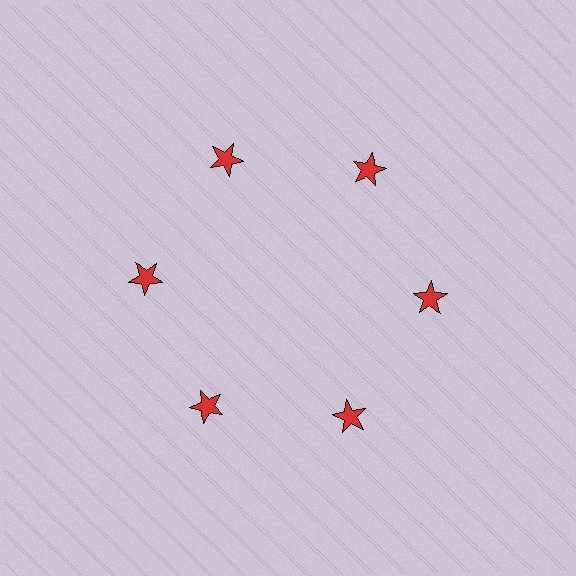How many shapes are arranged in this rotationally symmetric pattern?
There are 6 shapes, arranged in 6 groups of 1.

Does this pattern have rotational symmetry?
Yes, this pattern has 6-fold rotational symmetry. It looks the same after rotating 60 degrees around the center.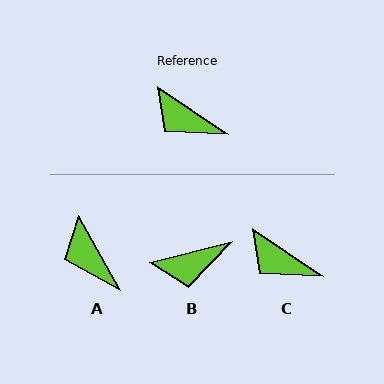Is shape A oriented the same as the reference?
No, it is off by about 26 degrees.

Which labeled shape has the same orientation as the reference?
C.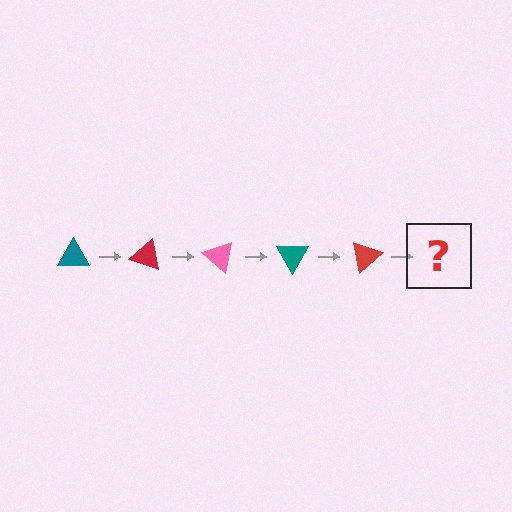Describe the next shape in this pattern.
It should be a pink triangle, rotated 100 degrees from the start.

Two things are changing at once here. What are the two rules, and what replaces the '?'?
The two rules are that it rotates 20 degrees each step and the color cycles through teal, red, and pink. The '?' should be a pink triangle, rotated 100 degrees from the start.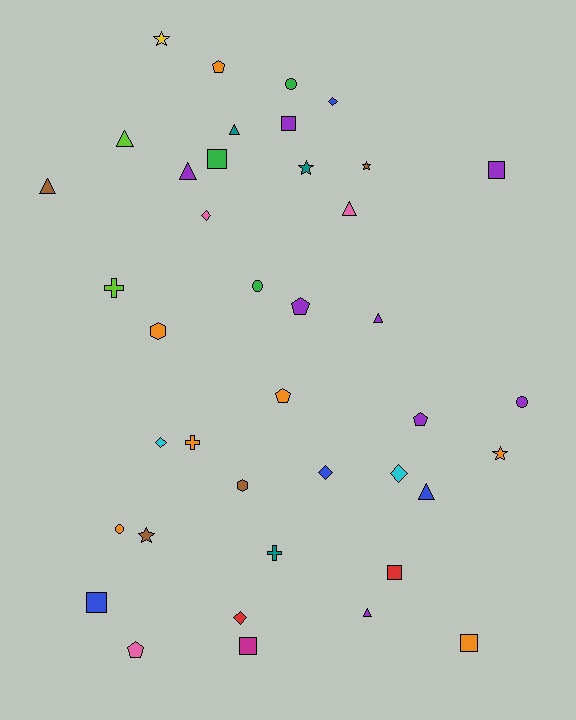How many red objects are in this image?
There are 2 red objects.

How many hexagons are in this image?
There are 2 hexagons.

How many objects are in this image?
There are 40 objects.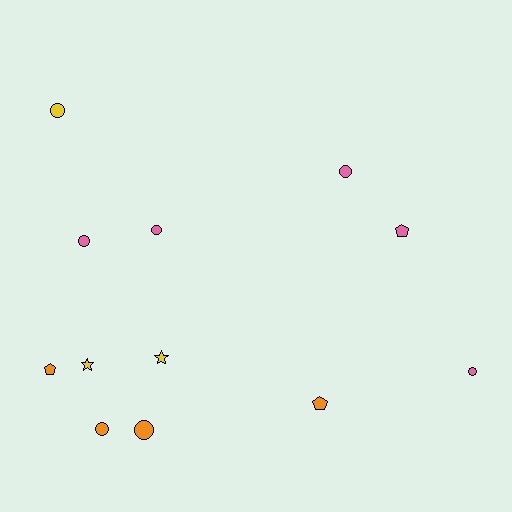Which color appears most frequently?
Pink, with 5 objects.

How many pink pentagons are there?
There is 1 pink pentagon.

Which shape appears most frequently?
Circle, with 7 objects.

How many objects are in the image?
There are 12 objects.